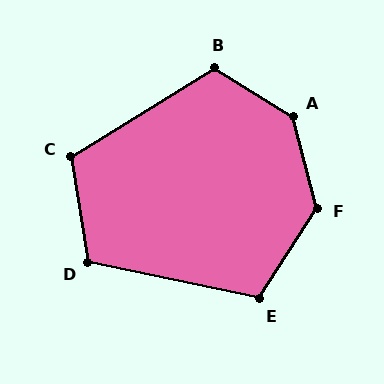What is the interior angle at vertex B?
Approximately 116 degrees (obtuse).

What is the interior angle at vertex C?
Approximately 113 degrees (obtuse).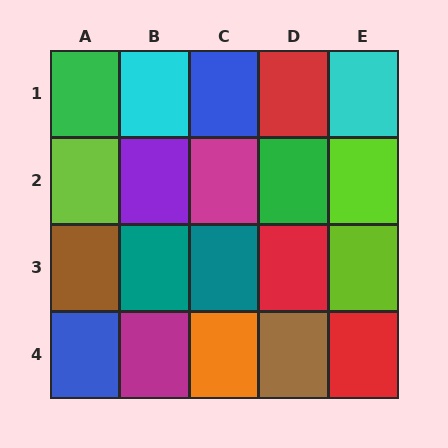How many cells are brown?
2 cells are brown.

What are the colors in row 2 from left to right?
Lime, purple, magenta, green, lime.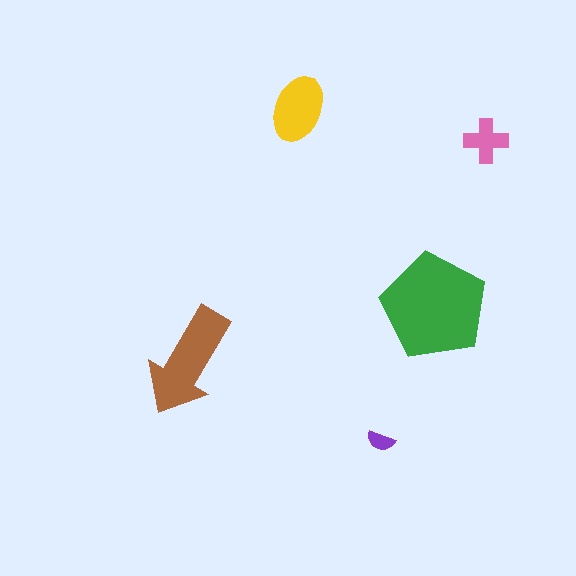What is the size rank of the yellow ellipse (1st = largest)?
3rd.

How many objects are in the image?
There are 5 objects in the image.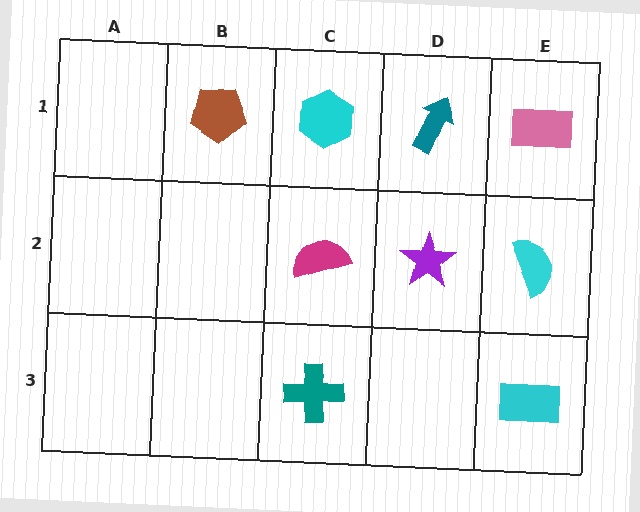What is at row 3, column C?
A teal cross.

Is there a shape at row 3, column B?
No, that cell is empty.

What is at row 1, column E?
A pink rectangle.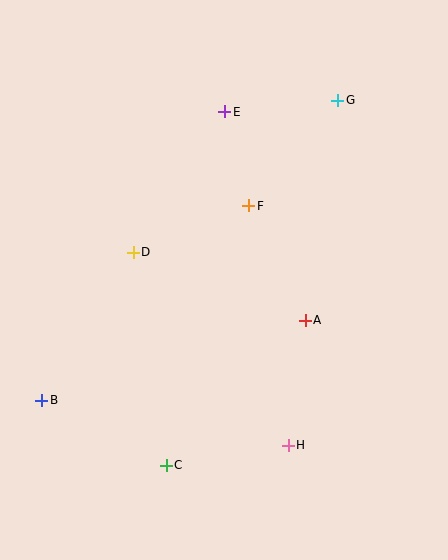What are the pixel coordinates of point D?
Point D is at (133, 252).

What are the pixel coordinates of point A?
Point A is at (305, 320).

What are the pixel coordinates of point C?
Point C is at (166, 465).